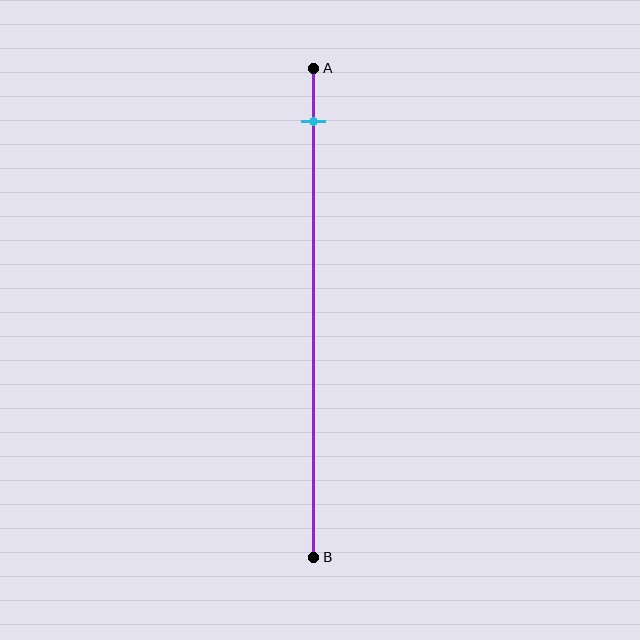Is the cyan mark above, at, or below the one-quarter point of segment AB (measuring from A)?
The cyan mark is above the one-quarter point of segment AB.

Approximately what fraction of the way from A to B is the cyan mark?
The cyan mark is approximately 10% of the way from A to B.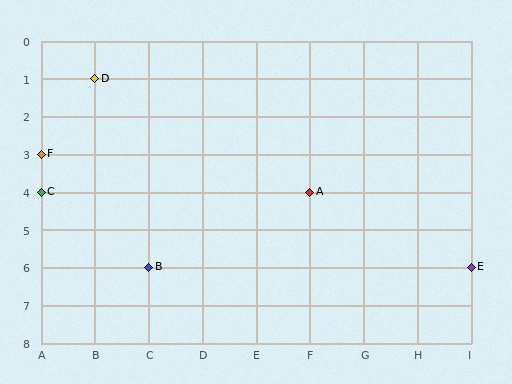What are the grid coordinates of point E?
Point E is at grid coordinates (I, 6).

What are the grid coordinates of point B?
Point B is at grid coordinates (C, 6).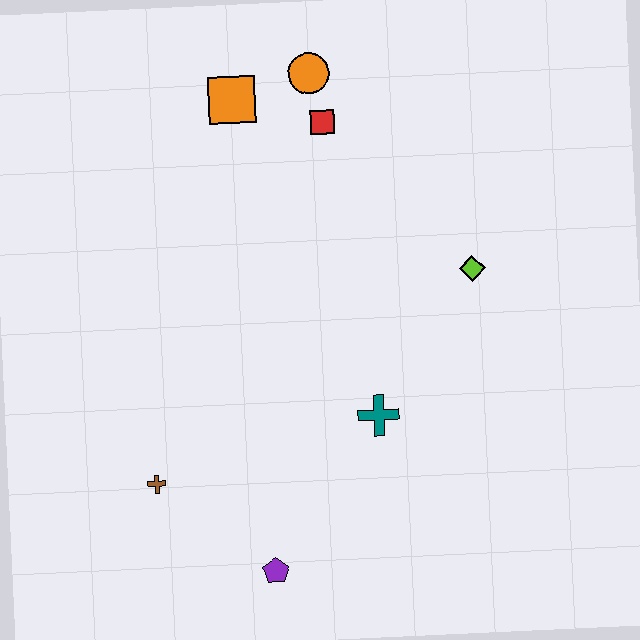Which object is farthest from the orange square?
The purple pentagon is farthest from the orange square.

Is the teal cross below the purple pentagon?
No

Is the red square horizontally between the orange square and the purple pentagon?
No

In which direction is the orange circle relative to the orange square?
The orange circle is to the right of the orange square.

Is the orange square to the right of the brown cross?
Yes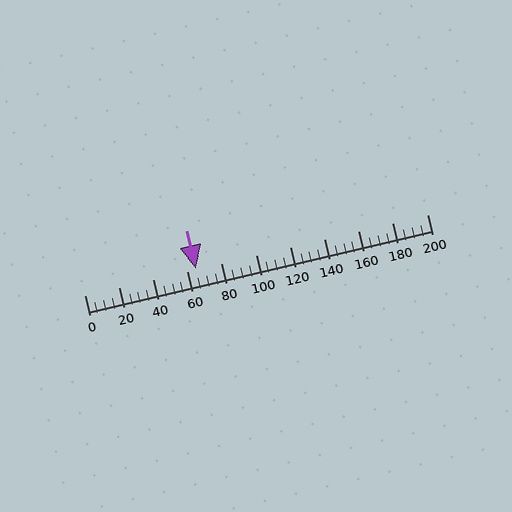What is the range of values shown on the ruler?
The ruler shows values from 0 to 200.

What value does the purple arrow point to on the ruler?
The purple arrow points to approximately 65.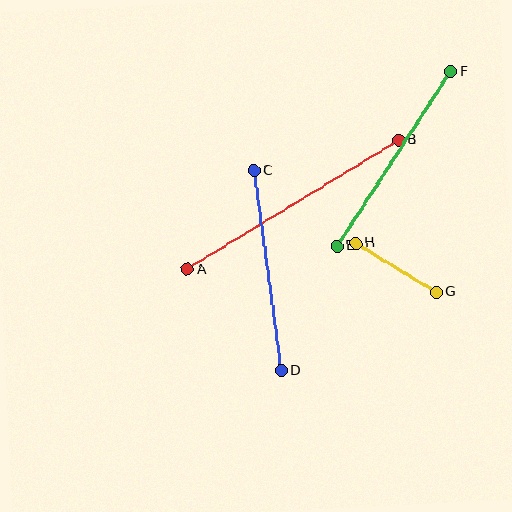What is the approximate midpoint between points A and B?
The midpoint is at approximately (293, 205) pixels.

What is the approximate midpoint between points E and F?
The midpoint is at approximately (394, 159) pixels.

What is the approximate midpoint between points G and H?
The midpoint is at approximately (396, 268) pixels.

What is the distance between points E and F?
The distance is approximately 208 pixels.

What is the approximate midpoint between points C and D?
The midpoint is at approximately (267, 271) pixels.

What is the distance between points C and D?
The distance is approximately 202 pixels.